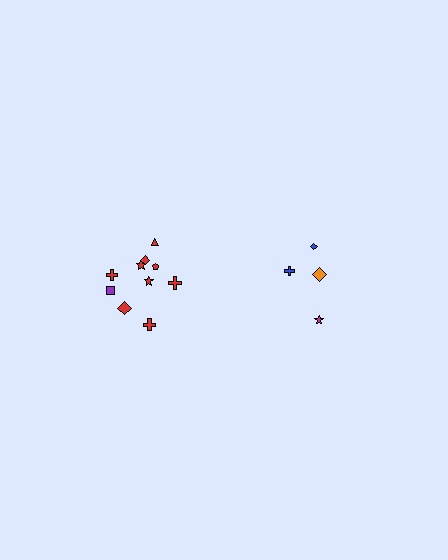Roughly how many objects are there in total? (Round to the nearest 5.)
Roughly 15 objects in total.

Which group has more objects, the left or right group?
The left group.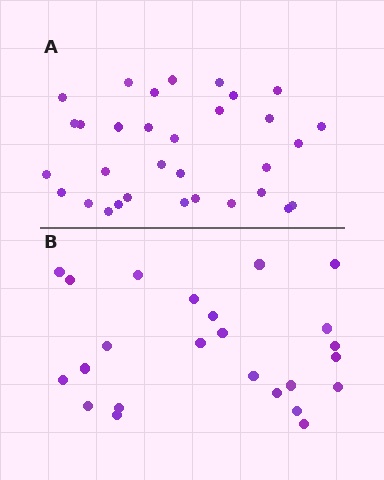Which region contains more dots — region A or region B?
Region A (the top region) has more dots.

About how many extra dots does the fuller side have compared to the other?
Region A has roughly 8 or so more dots than region B.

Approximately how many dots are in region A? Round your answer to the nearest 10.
About 30 dots. (The exact count is 32, which rounds to 30.)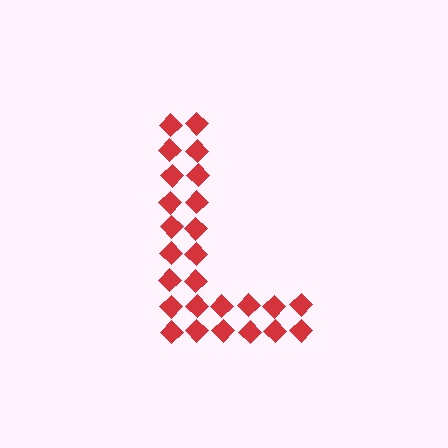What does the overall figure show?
The overall figure shows the letter L.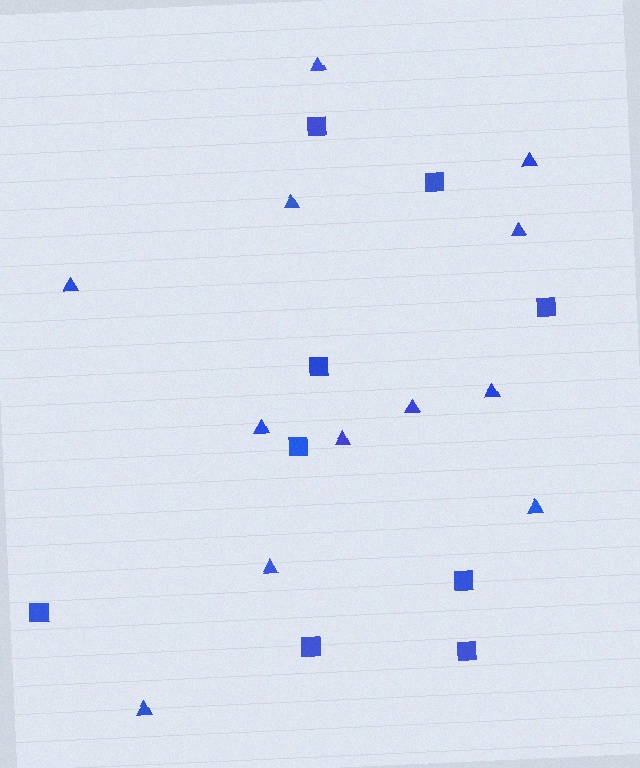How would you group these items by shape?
There are 2 groups: one group of squares (9) and one group of triangles (12).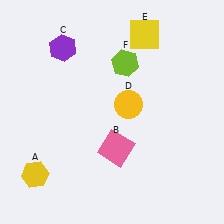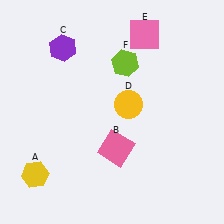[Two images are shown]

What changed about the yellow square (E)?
In Image 1, E is yellow. In Image 2, it changed to pink.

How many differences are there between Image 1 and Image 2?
There is 1 difference between the two images.